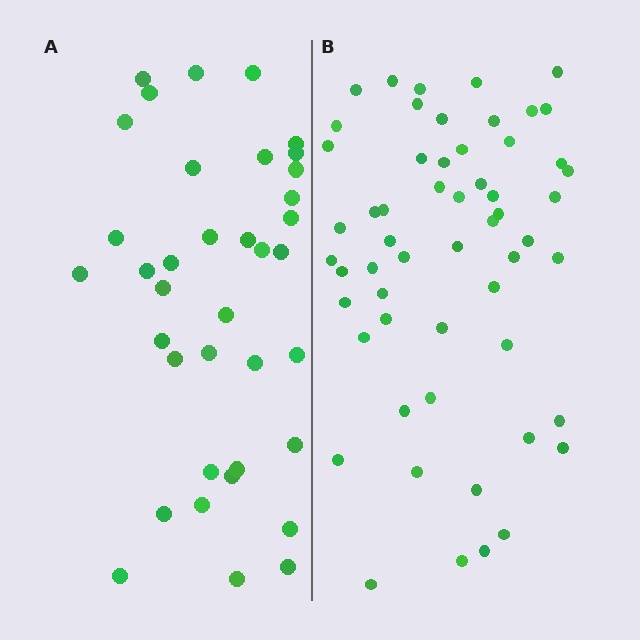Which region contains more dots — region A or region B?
Region B (the right region) has more dots.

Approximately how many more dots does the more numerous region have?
Region B has approximately 20 more dots than region A.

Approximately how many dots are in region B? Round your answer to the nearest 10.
About 60 dots. (The exact count is 56, which rounds to 60.)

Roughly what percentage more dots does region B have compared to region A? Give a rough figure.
About 50% more.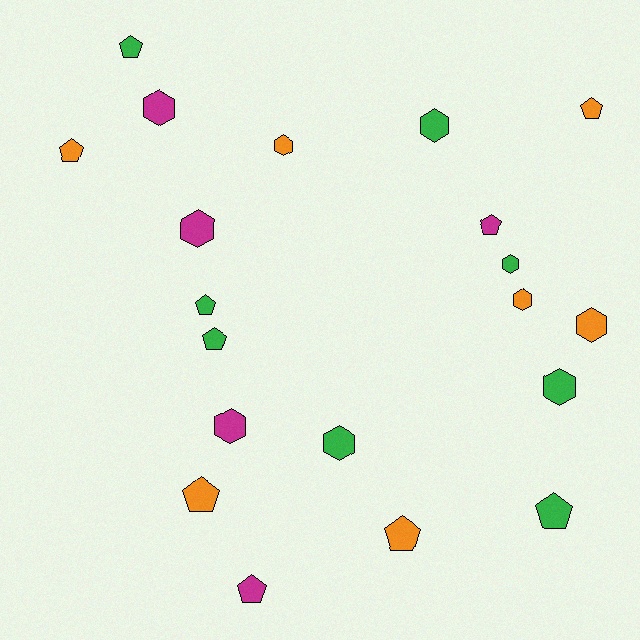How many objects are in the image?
There are 20 objects.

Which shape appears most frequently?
Hexagon, with 10 objects.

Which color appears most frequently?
Green, with 8 objects.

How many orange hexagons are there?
There are 3 orange hexagons.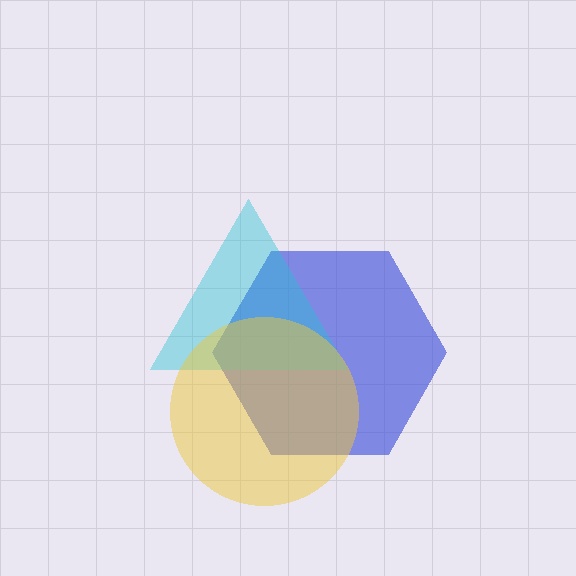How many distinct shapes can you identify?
There are 3 distinct shapes: a blue hexagon, a cyan triangle, a yellow circle.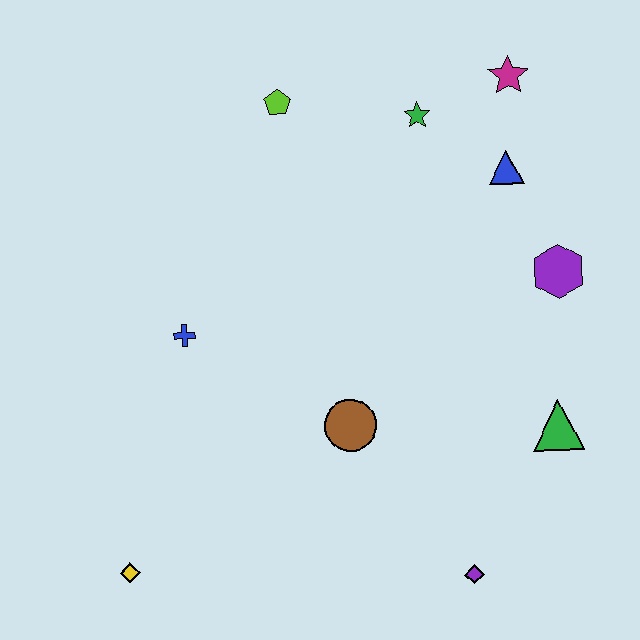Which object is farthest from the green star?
The yellow diamond is farthest from the green star.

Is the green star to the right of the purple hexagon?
No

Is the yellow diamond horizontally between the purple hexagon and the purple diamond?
No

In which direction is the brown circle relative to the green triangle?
The brown circle is to the left of the green triangle.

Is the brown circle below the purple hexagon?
Yes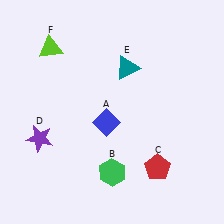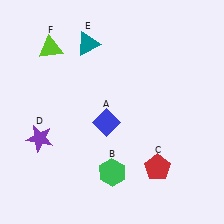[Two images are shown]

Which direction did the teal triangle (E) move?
The teal triangle (E) moved left.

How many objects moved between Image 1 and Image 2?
1 object moved between the two images.